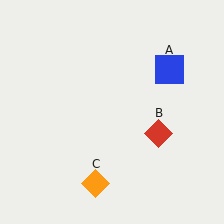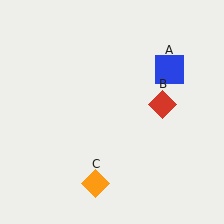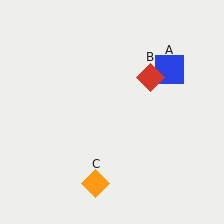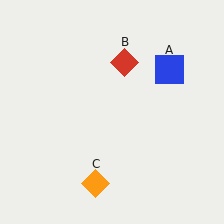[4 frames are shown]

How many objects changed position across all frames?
1 object changed position: red diamond (object B).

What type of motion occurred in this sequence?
The red diamond (object B) rotated counterclockwise around the center of the scene.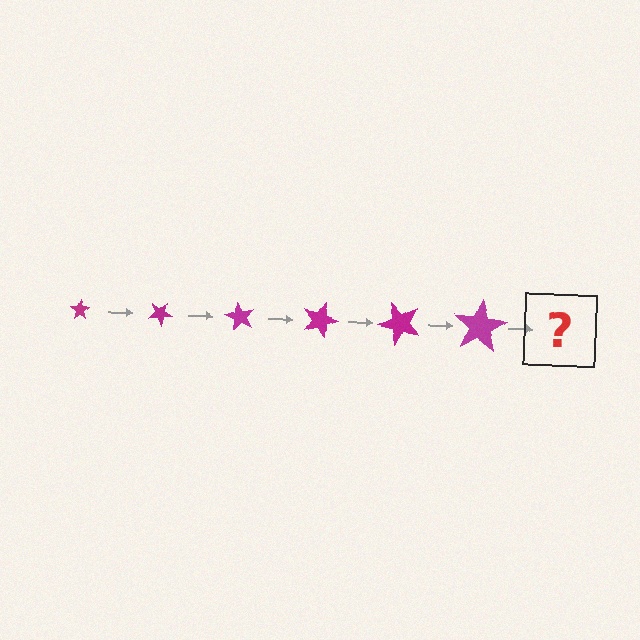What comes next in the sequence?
The next element should be a star, larger than the previous one and rotated 180 degrees from the start.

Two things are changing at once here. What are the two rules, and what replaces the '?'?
The two rules are that the star grows larger each step and it rotates 30 degrees each step. The '?' should be a star, larger than the previous one and rotated 180 degrees from the start.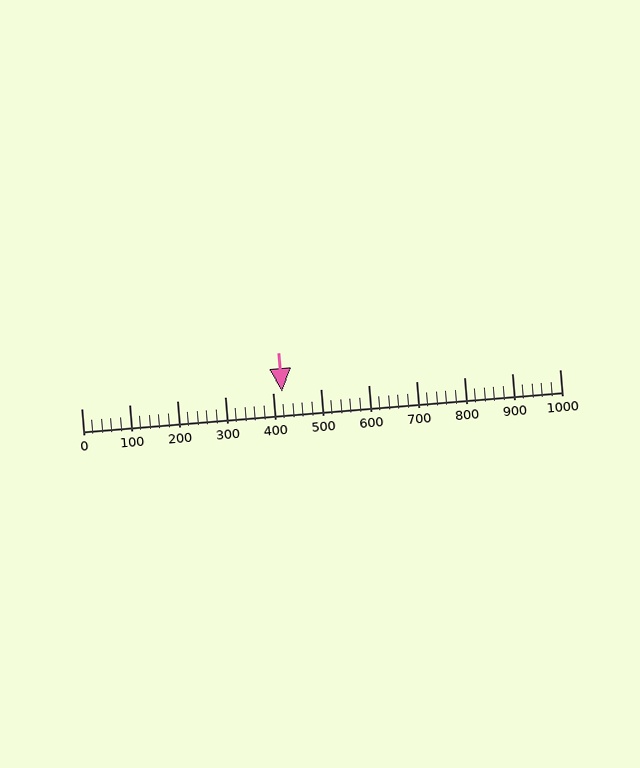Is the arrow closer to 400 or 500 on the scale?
The arrow is closer to 400.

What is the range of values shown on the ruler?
The ruler shows values from 0 to 1000.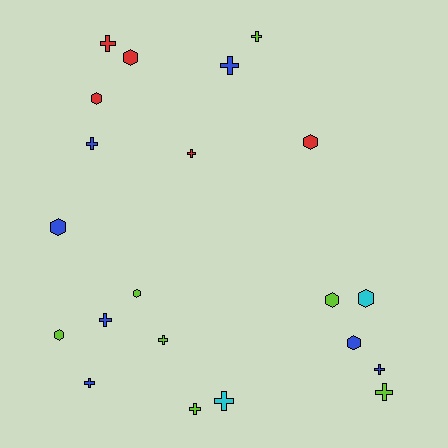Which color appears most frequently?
Blue, with 7 objects.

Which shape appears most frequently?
Cross, with 12 objects.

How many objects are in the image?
There are 21 objects.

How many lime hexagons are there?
There are 3 lime hexagons.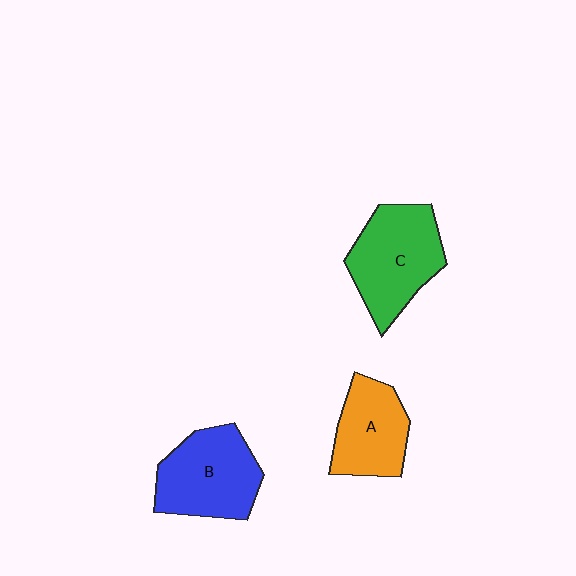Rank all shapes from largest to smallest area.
From largest to smallest: C (green), B (blue), A (orange).